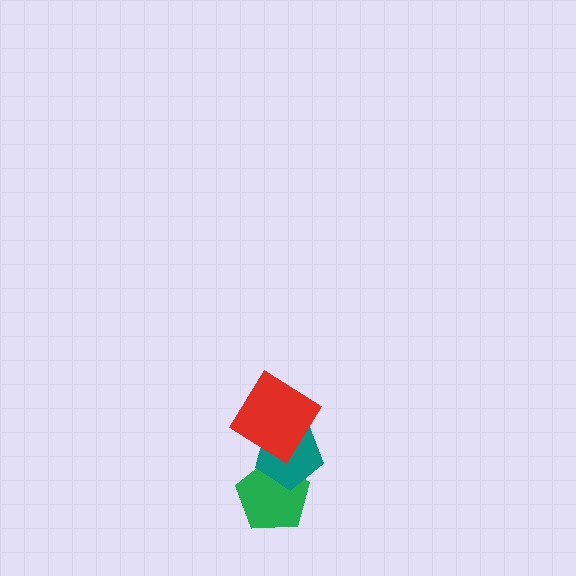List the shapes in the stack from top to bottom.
From top to bottom: the red diamond, the teal pentagon, the green pentagon.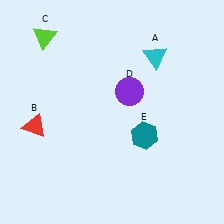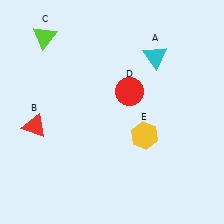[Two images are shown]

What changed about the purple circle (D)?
In Image 1, D is purple. In Image 2, it changed to red.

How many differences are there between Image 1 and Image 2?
There are 2 differences between the two images.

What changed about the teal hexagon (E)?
In Image 1, E is teal. In Image 2, it changed to yellow.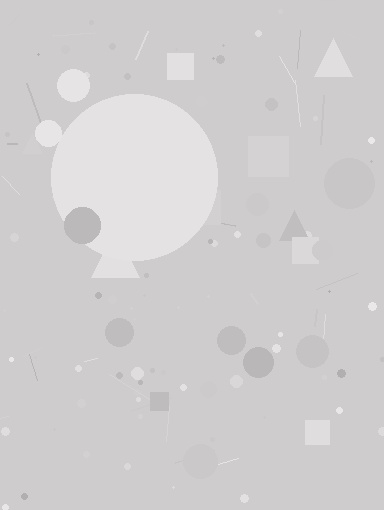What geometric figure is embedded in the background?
A circle is embedded in the background.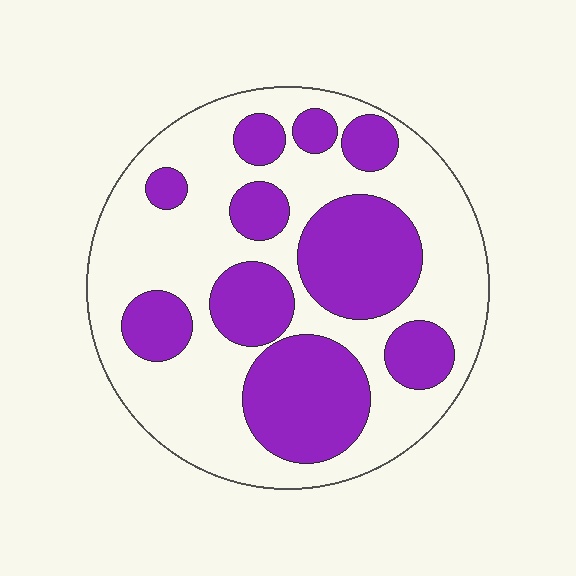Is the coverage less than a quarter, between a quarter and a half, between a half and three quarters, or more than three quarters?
Between a quarter and a half.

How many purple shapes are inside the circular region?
10.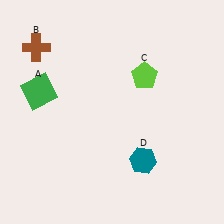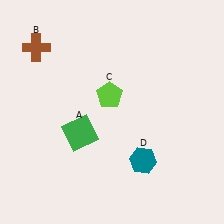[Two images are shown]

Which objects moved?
The objects that moved are: the green square (A), the lime pentagon (C).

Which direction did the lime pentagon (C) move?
The lime pentagon (C) moved left.